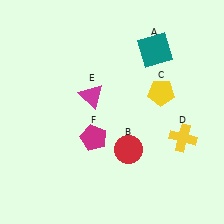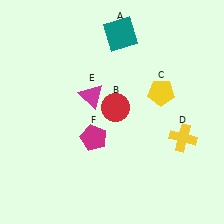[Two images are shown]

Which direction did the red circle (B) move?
The red circle (B) moved up.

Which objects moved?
The objects that moved are: the teal square (A), the red circle (B).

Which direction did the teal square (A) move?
The teal square (A) moved left.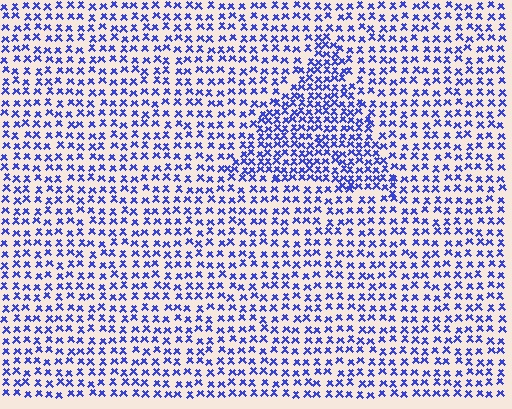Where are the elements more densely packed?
The elements are more densely packed inside the triangle boundary.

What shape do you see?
I see a triangle.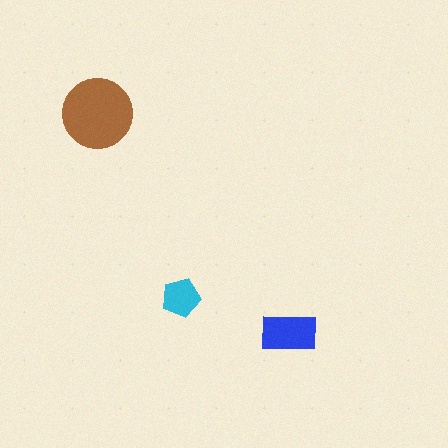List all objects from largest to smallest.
The brown circle, the blue rectangle, the cyan pentagon.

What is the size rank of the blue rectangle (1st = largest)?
2nd.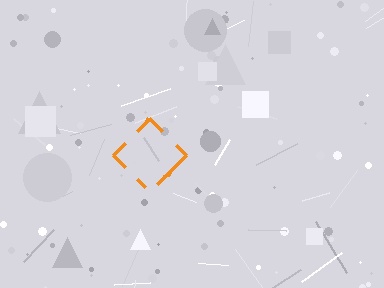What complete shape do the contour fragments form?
The contour fragments form a diamond.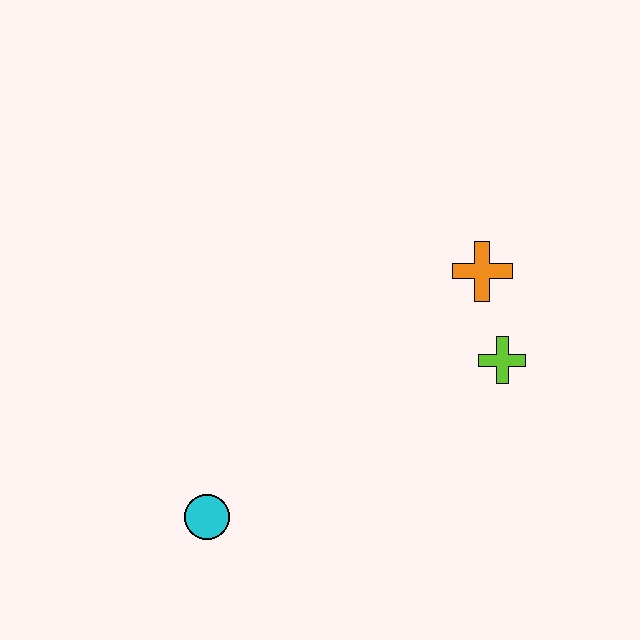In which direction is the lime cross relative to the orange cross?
The lime cross is below the orange cross.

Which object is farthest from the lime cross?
The cyan circle is farthest from the lime cross.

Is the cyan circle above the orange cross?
No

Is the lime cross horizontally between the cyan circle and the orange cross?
No